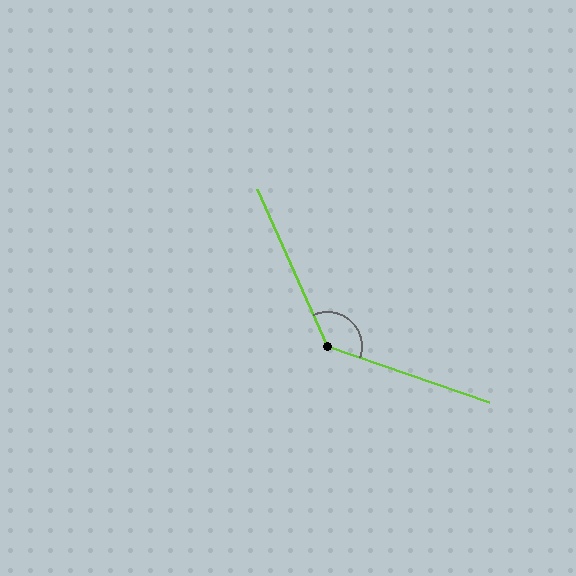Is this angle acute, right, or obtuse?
It is obtuse.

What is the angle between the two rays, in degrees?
Approximately 133 degrees.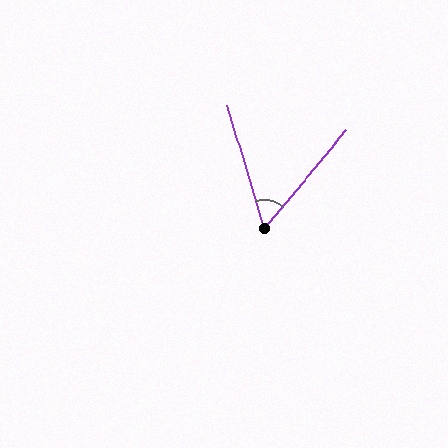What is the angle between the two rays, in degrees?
Approximately 56 degrees.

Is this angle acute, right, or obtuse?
It is acute.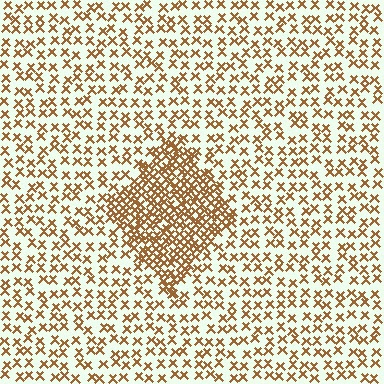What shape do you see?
I see a diamond.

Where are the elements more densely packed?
The elements are more densely packed inside the diamond boundary.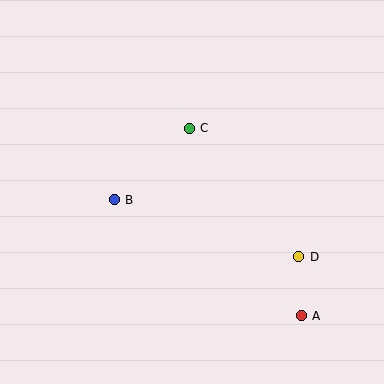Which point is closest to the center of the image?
Point C at (189, 128) is closest to the center.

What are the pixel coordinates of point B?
Point B is at (114, 200).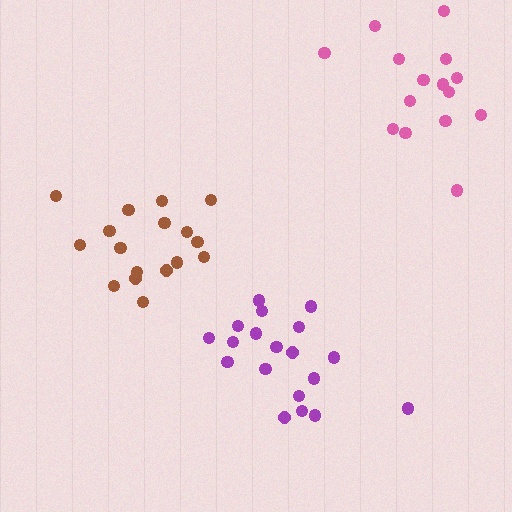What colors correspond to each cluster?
The clusters are colored: purple, pink, brown.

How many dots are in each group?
Group 1: 19 dots, Group 2: 15 dots, Group 3: 17 dots (51 total).